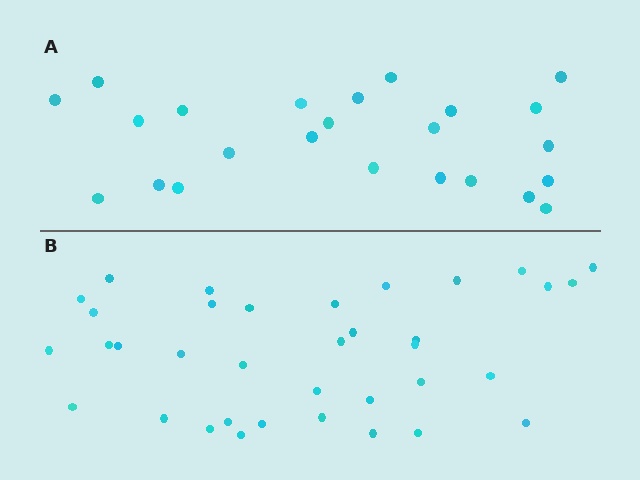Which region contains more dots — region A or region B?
Region B (the bottom region) has more dots.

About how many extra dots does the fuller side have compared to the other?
Region B has roughly 12 or so more dots than region A.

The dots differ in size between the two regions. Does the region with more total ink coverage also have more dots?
No. Region A has more total ink coverage because its dots are larger, but region B actually contains more individual dots. Total area can be misleading — the number of items is what matters here.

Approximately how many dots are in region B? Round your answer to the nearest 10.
About 40 dots. (The exact count is 36, which rounds to 40.)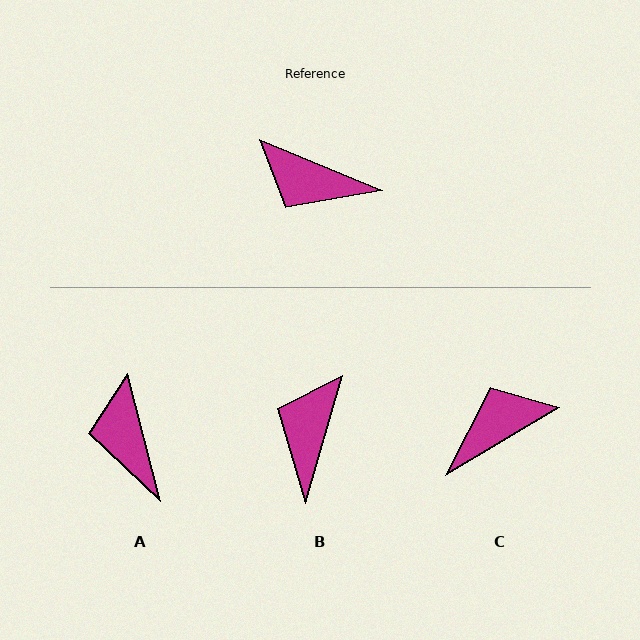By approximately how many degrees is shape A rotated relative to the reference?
Approximately 53 degrees clockwise.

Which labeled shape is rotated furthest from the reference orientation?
C, about 127 degrees away.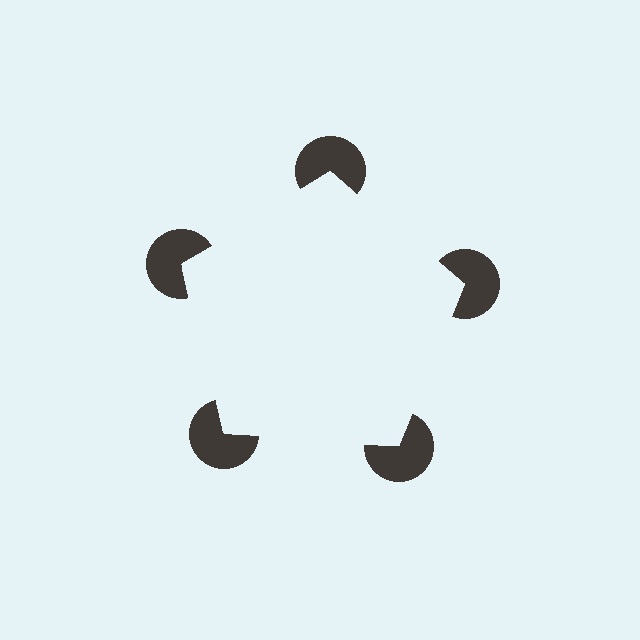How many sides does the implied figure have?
5 sides.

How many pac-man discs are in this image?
There are 5 — one at each vertex of the illusory pentagon.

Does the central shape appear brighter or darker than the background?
It typically appears slightly brighter than the background, even though no actual brightness change is drawn.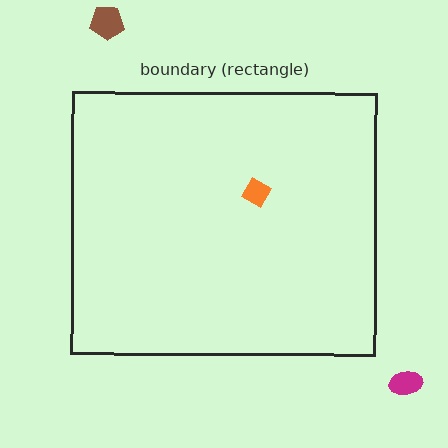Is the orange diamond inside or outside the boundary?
Inside.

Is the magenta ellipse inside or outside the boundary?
Outside.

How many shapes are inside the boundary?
1 inside, 2 outside.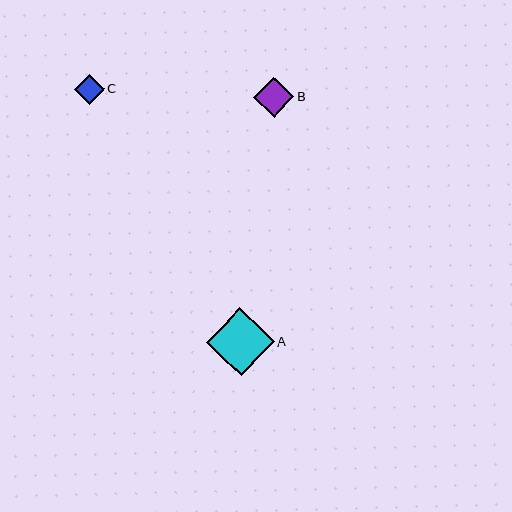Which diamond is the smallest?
Diamond C is the smallest with a size of approximately 29 pixels.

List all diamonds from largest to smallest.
From largest to smallest: A, B, C.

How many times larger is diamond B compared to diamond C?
Diamond B is approximately 1.4 times the size of diamond C.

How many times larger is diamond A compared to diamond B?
Diamond A is approximately 1.7 times the size of diamond B.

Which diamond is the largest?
Diamond A is the largest with a size of approximately 68 pixels.